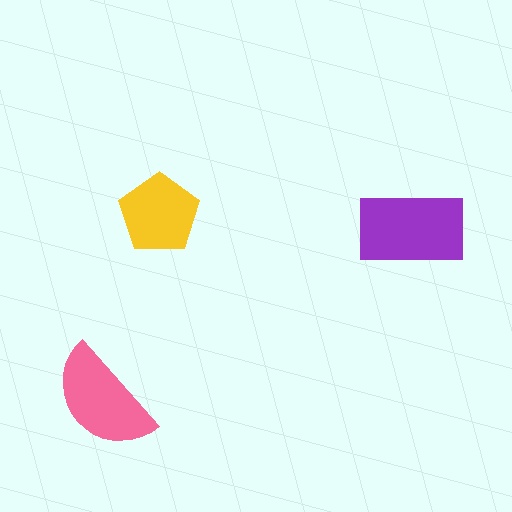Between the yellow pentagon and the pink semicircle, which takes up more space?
The pink semicircle.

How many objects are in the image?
There are 3 objects in the image.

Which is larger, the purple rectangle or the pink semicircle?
The purple rectangle.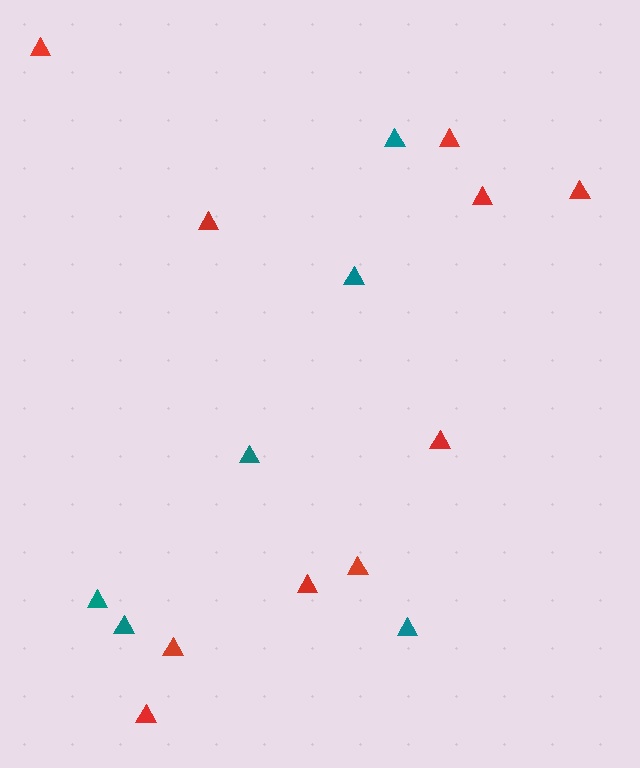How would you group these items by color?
There are 2 groups: one group of teal triangles (6) and one group of red triangles (10).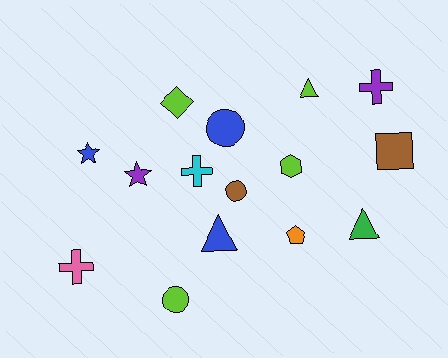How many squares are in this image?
There is 1 square.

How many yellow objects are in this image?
There are no yellow objects.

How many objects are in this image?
There are 15 objects.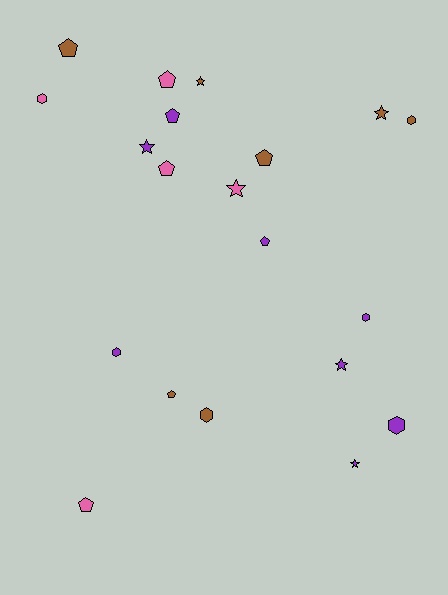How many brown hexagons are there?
There are 2 brown hexagons.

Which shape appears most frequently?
Pentagon, with 8 objects.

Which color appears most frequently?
Purple, with 8 objects.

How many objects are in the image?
There are 20 objects.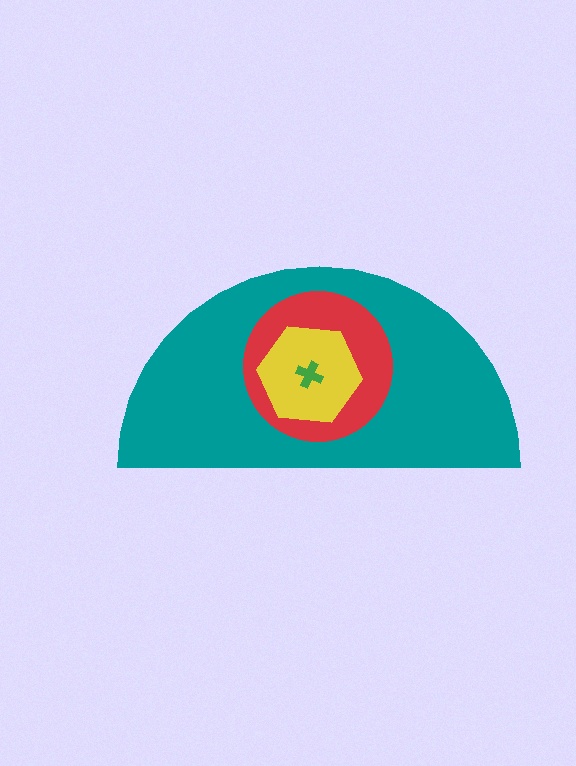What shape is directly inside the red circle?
The yellow hexagon.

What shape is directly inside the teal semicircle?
The red circle.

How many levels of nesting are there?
4.